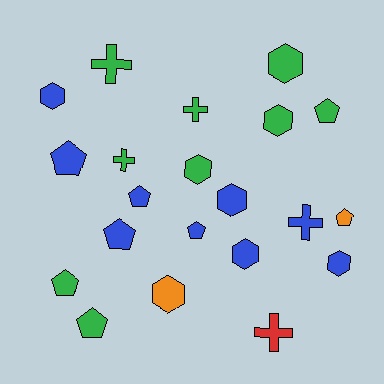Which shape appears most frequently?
Pentagon, with 8 objects.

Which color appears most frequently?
Green, with 9 objects.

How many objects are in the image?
There are 21 objects.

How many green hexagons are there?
There are 3 green hexagons.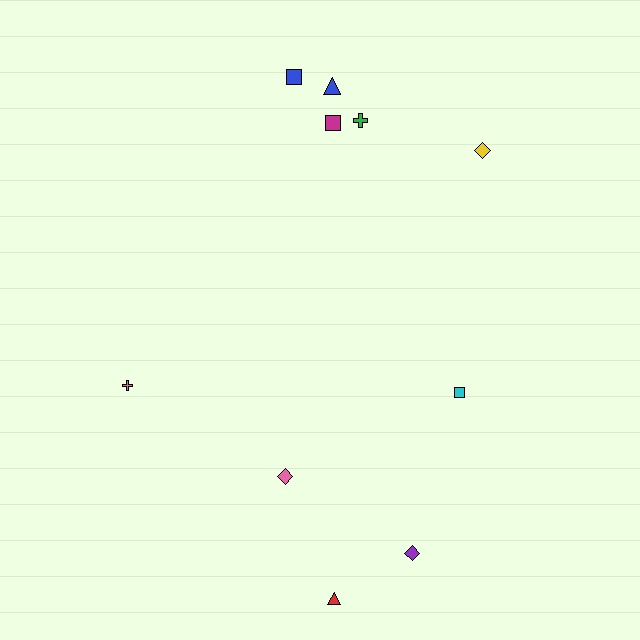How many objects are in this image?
There are 10 objects.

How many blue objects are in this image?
There are 2 blue objects.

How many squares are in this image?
There are 3 squares.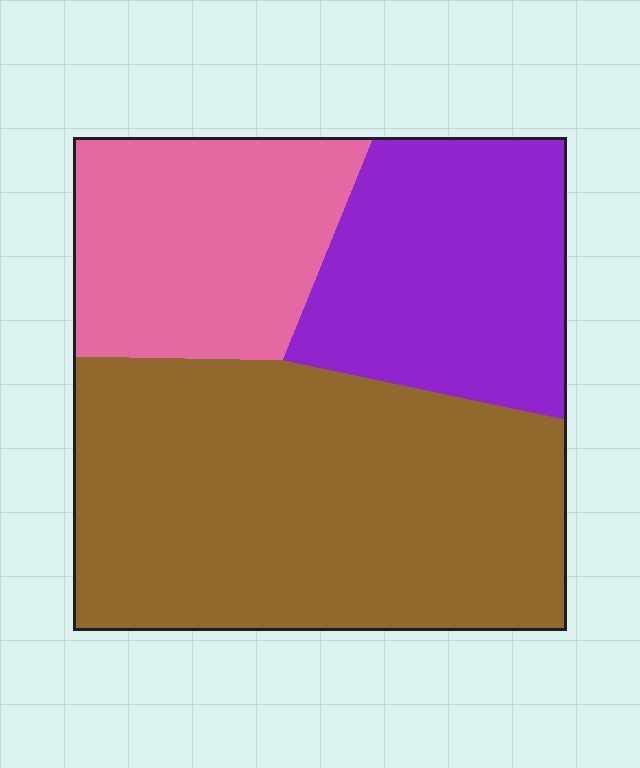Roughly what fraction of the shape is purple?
Purple covers around 25% of the shape.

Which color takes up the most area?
Brown, at roughly 50%.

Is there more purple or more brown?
Brown.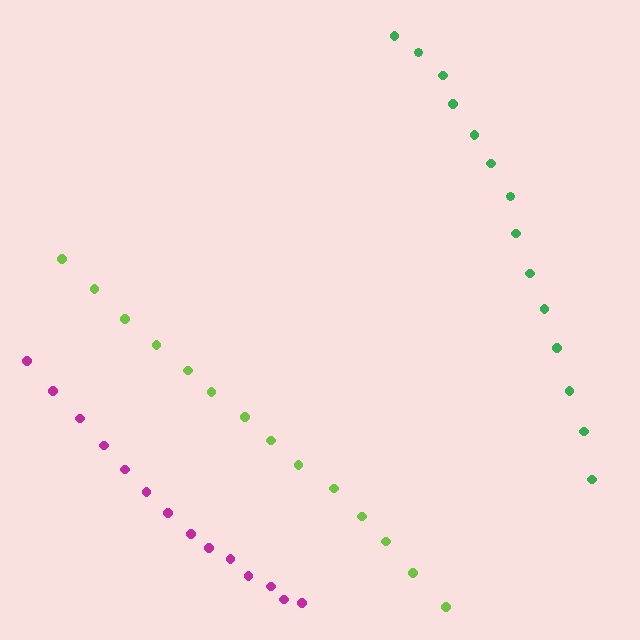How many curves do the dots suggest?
There are 3 distinct paths.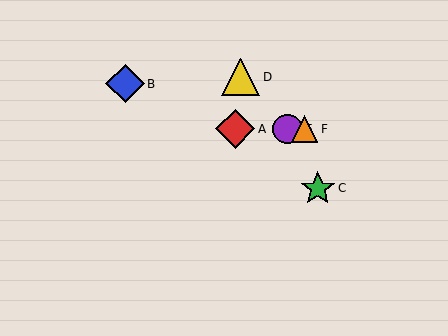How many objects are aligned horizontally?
3 objects (A, E, F) are aligned horizontally.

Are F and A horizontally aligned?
Yes, both are at y≈129.